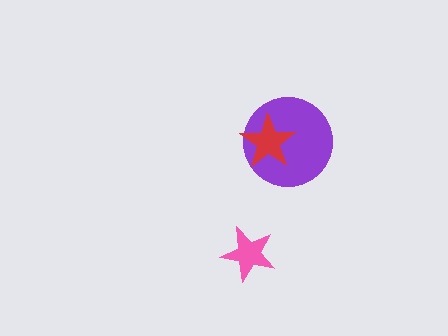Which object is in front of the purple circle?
The red star is in front of the purple circle.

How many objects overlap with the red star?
1 object overlaps with the red star.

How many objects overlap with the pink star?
0 objects overlap with the pink star.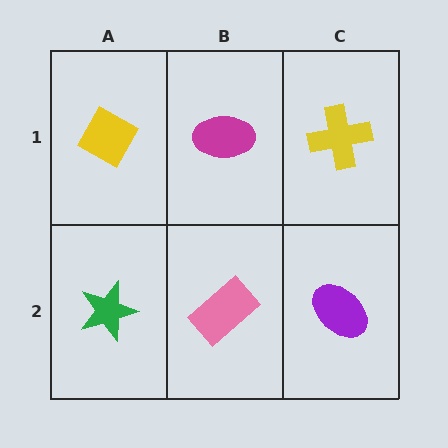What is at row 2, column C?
A purple ellipse.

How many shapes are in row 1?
3 shapes.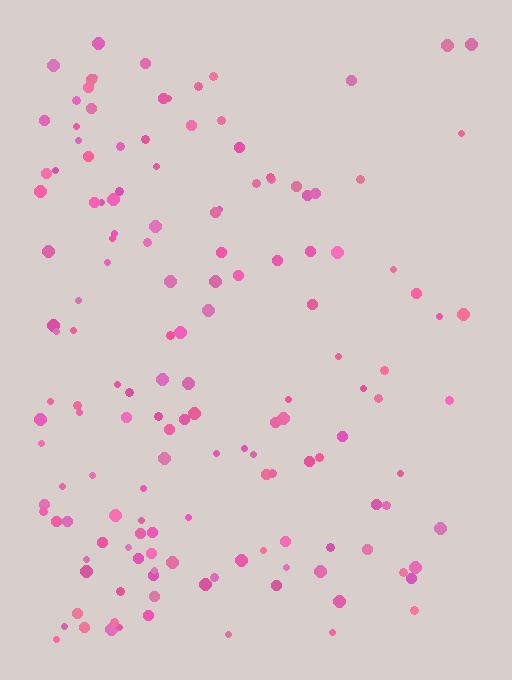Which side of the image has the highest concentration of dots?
The left.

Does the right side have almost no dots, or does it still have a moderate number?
Still a moderate number, just noticeably fewer than the left.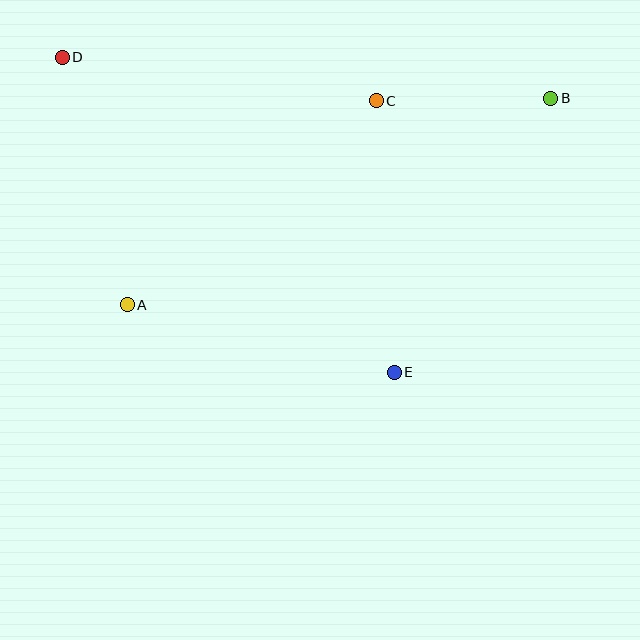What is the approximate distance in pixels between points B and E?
The distance between B and E is approximately 316 pixels.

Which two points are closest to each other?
Points B and C are closest to each other.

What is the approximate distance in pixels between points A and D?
The distance between A and D is approximately 256 pixels.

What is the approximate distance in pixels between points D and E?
The distance between D and E is approximately 458 pixels.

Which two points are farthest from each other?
Points B and D are farthest from each other.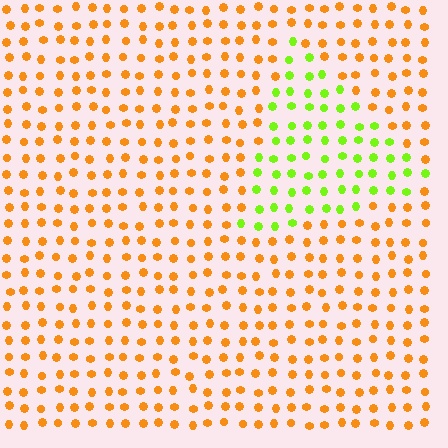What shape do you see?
I see a triangle.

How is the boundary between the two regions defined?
The boundary is defined purely by a slight shift in hue (about 62 degrees). Spacing, size, and orientation are identical on both sides.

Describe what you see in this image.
The image is filled with small orange elements in a uniform arrangement. A triangle-shaped region is visible where the elements are tinted to a slightly different hue, forming a subtle color boundary.